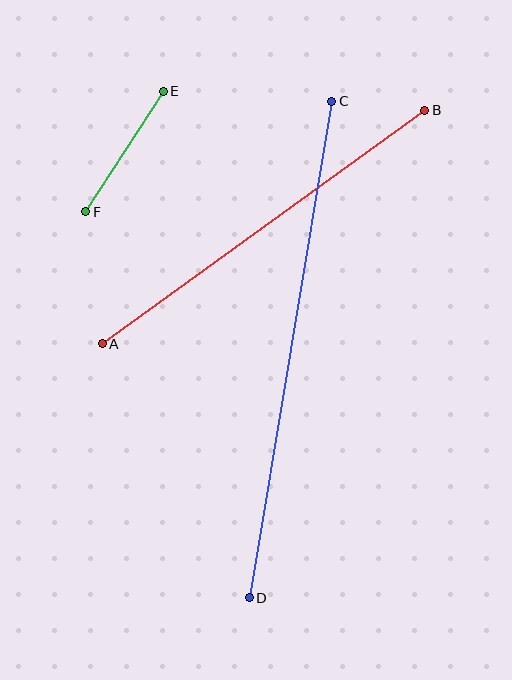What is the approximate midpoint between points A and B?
The midpoint is at approximately (263, 227) pixels.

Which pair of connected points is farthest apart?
Points C and D are farthest apart.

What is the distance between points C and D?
The distance is approximately 503 pixels.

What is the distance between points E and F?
The distance is approximately 143 pixels.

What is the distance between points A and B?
The distance is approximately 398 pixels.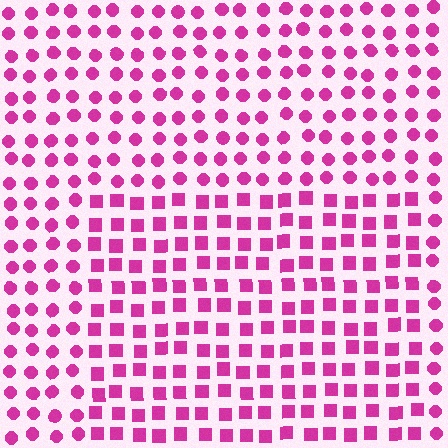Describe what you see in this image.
The image is filled with small magenta elements arranged in a uniform grid. A rectangle-shaped region contains squares, while the surrounding area contains circles. The boundary is defined purely by the change in element shape.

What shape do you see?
I see a rectangle.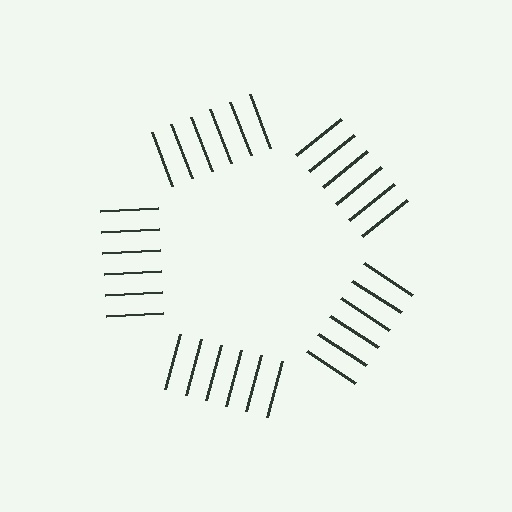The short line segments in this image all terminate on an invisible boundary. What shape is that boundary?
An illusory pentagon — the line segments terminate on its edges but no continuous stroke is drawn.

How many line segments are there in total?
30 — 6 along each of the 5 edges.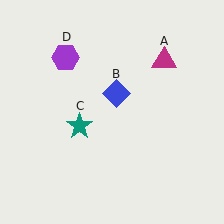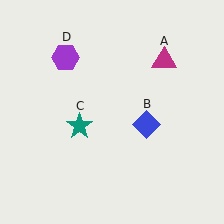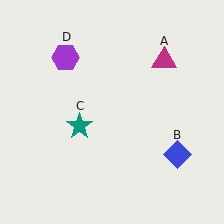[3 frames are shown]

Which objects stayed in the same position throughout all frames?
Magenta triangle (object A) and teal star (object C) and purple hexagon (object D) remained stationary.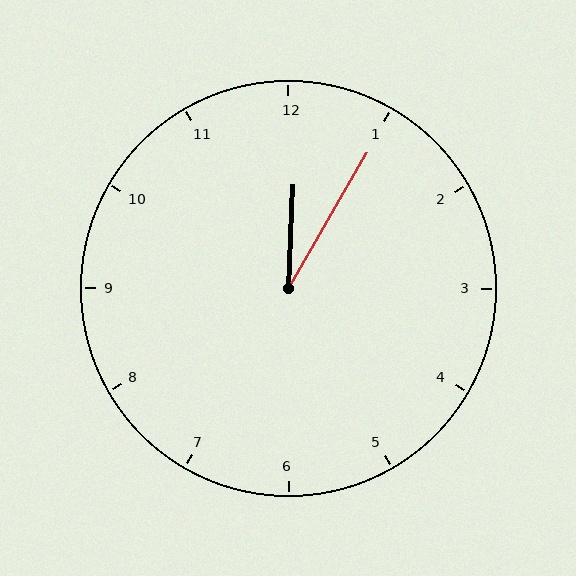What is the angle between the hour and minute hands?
Approximately 28 degrees.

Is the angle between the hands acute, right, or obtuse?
It is acute.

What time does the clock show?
12:05.